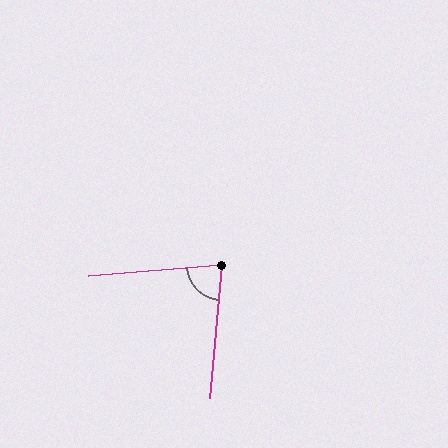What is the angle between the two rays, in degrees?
Approximately 80 degrees.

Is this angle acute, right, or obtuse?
It is acute.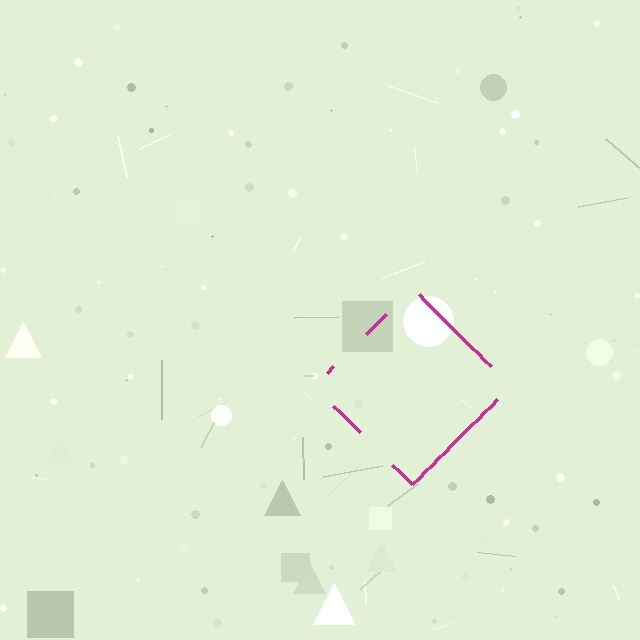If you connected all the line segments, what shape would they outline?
They would outline a diamond.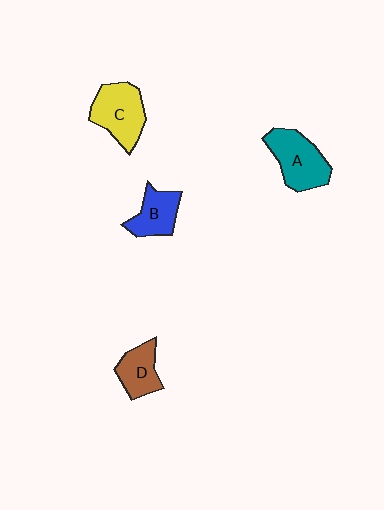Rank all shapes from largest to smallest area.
From largest to smallest: A (teal), C (yellow), B (blue), D (brown).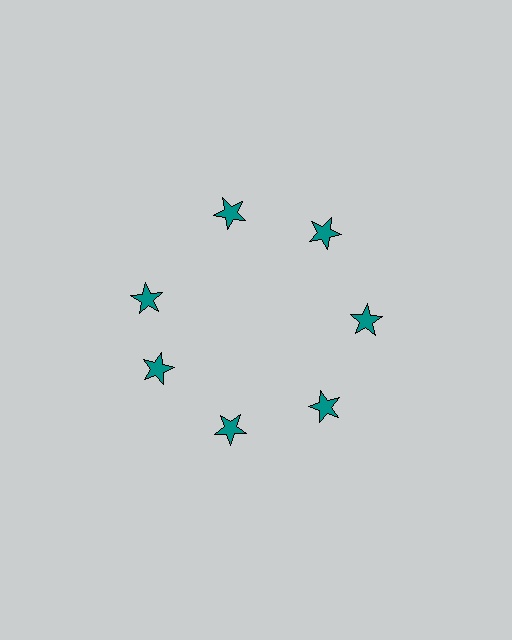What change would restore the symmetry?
The symmetry would be restored by rotating it back into even spacing with its neighbors so that all 7 stars sit at equal angles and equal distance from the center.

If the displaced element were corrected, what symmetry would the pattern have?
It would have 7-fold rotational symmetry — the pattern would map onto itself every 51 degrees.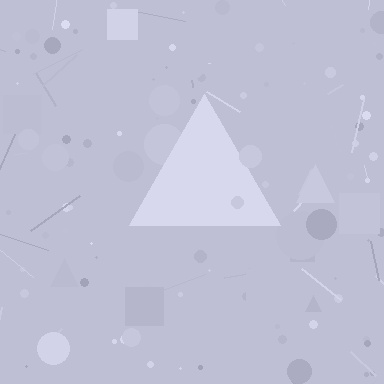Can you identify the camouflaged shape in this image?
The camouflaged shape is a triangle.